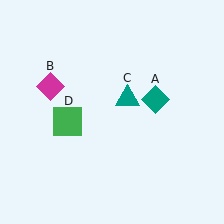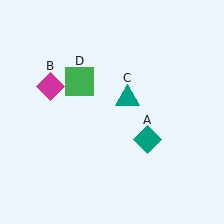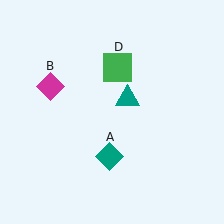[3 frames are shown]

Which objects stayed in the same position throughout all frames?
Magenta diamond (object B) and teal triangle (object C) remained stationary.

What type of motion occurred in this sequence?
The teal diamond (object A), green square (object D) rotated clockwise around the center of the scene.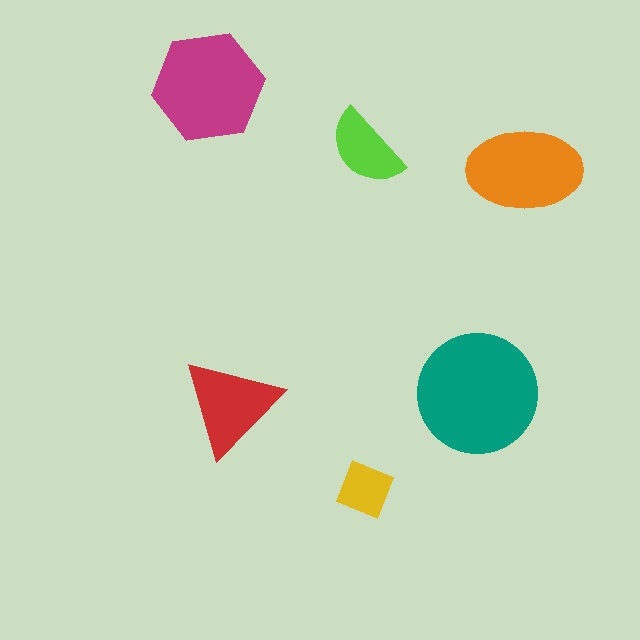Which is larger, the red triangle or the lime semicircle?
The red triangle.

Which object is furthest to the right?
The orange ellipse is rightmost.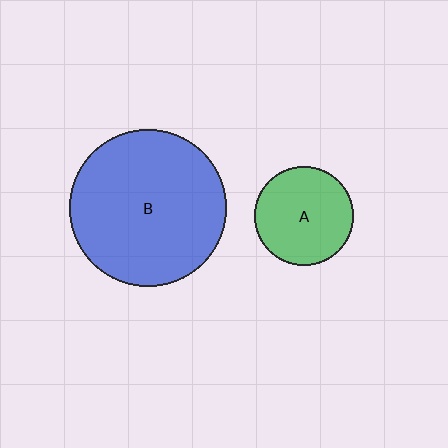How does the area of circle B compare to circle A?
Approximately 2.5 times.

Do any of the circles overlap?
No, none of the circles overlap.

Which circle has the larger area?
Circle B (blue).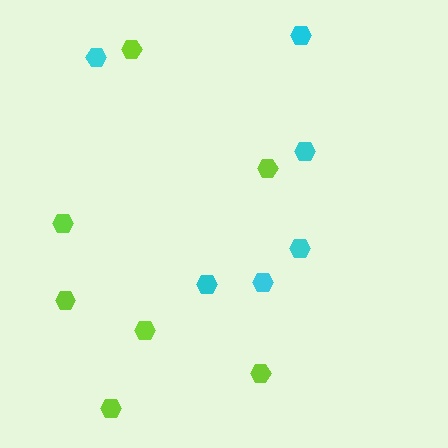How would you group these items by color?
There are 2 groups: one group of lime hexagons (7) and one group of cyan hexagons (6).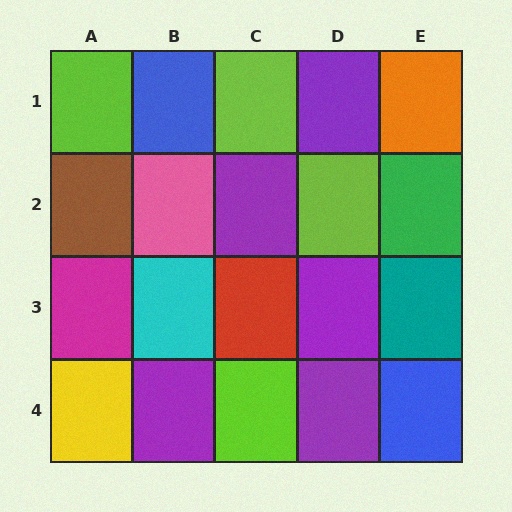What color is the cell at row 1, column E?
Orange.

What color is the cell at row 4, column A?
Yellow.